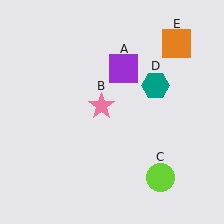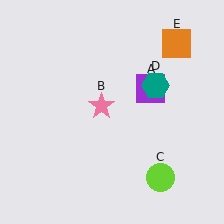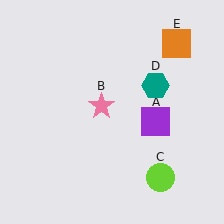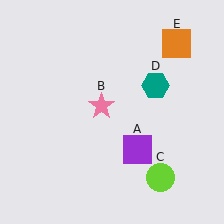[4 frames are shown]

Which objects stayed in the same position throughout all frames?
Pink star (object B) and lime circle (object C) and teal hexagon (object D) and orange square (object E) remained stationary.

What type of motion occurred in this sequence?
The purple square (object A) rotated clockwise around the center of the scene.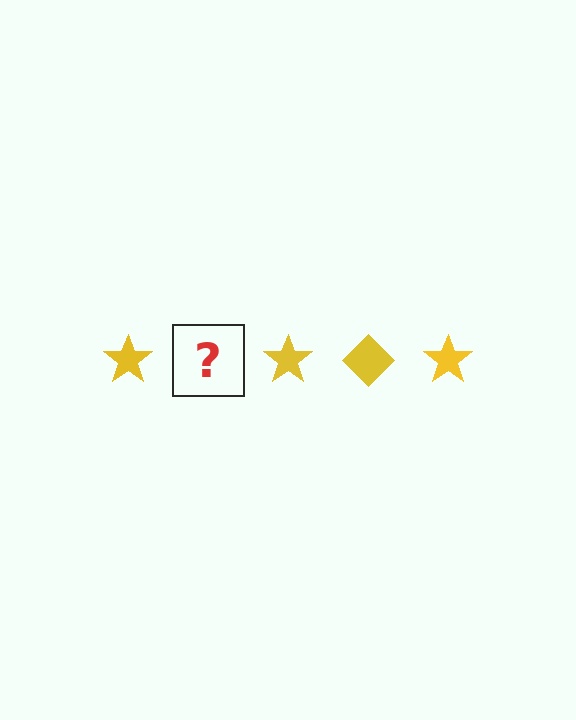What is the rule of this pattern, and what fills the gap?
The rule is that the pattern cycles through star, diamond shapes in yellow. The gap should be filled with a yellow diamond.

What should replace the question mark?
The question mark should be replaced with a yellow diamond.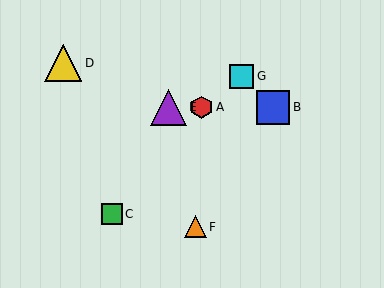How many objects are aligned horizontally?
3 objects (A, B, E) are aligned horizontally.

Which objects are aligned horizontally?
Objects A, B, E are aligned horizontally.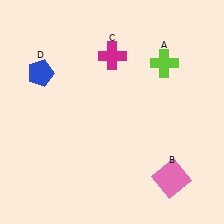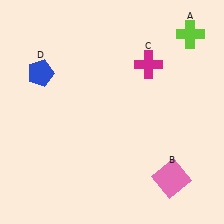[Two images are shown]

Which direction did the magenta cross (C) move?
The magenta cross (C) moved right.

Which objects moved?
The objects that moved are: the lime cross (A), the magenta cross (C).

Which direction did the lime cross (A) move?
The lime cross (A) moved up.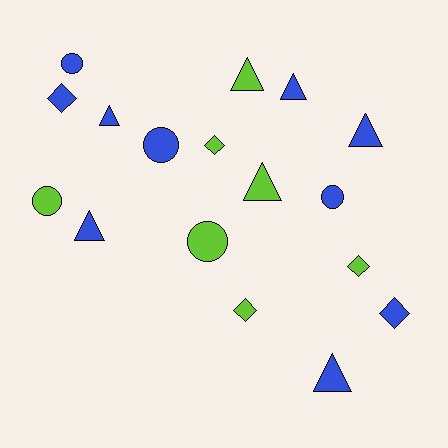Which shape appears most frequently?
Triangle, with 7 objects.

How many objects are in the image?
There are 17 objects.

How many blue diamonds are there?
There are 2 blue diamonds.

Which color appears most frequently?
Blue, with 10 objects.